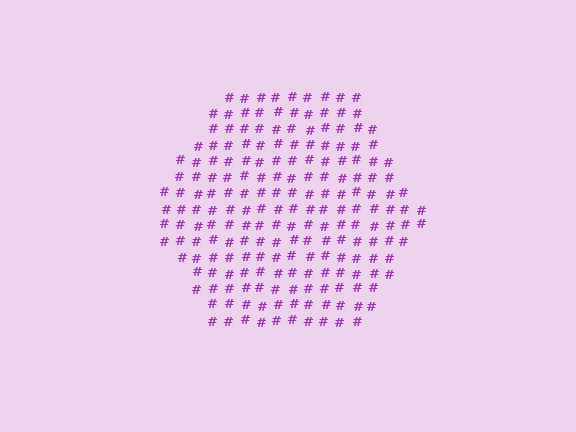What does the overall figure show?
The overall figure shows a hexagon.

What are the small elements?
The small elements are hash symbols.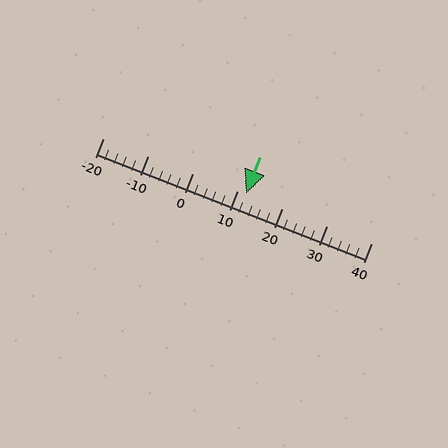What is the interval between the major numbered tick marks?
The major tick marks are spaced 10 units apart.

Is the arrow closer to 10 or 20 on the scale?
The arrow is closer to 10.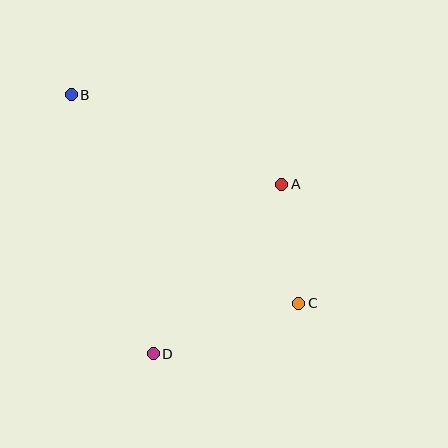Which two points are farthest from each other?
Points B and C are farthest from each other.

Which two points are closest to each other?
Points A and C are closest to each other.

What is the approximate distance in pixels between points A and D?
The distance between A and D is approximately 213 pixels.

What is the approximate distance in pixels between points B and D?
The distance between B and D is approximately 272 pixels.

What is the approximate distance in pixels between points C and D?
The distance between C and D is approximately 154 pixels.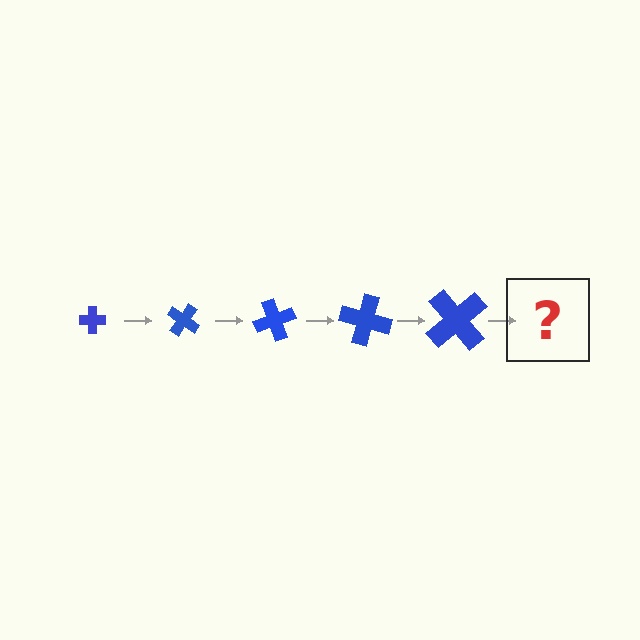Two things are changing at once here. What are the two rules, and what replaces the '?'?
The two rules are that the cross grows larger each step and it rotates 35 degrees each step. The '?' should be a cross, larger than the previous one and rotated 175 degrees from the start.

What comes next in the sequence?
The next element should be a cross, larger than the previous one and rotated 175 degrees from the start.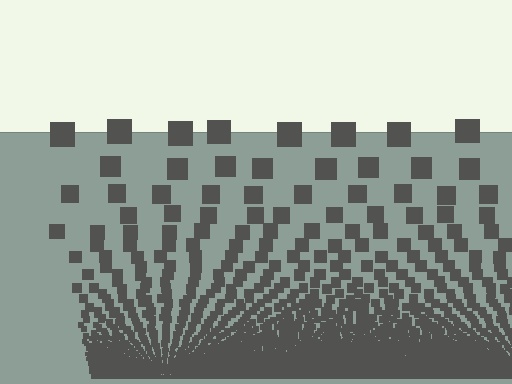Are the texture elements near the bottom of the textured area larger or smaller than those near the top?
Smaller. The gradient is inverted — elements near the bottom are smaller and denser.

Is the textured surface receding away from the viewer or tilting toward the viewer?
The surface appears to tilt toward the viewer. Texture elements get larger and sparser toward the top.